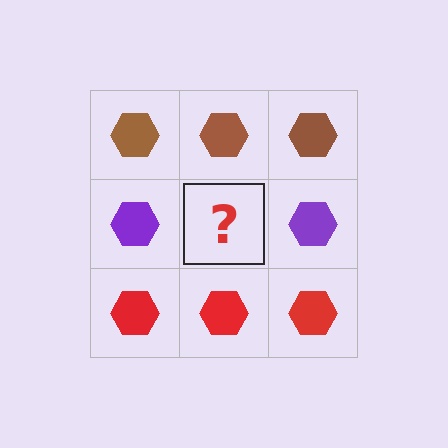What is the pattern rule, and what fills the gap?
The rule is that each row has a consistent color. The gap should be filled with a purple hexagon.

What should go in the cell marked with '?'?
The missing cell should contain a purple hexagon.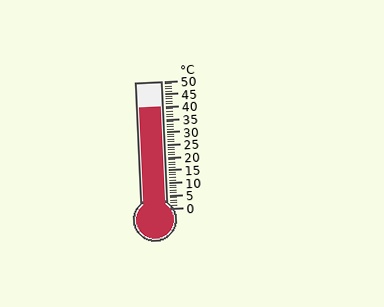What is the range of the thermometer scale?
The thermometer scale ranges from 0°C to 50°C.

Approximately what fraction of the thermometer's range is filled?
The thermometer is filled to approximately 80% of its range.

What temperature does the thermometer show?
The thermometer shows approximately 40°C.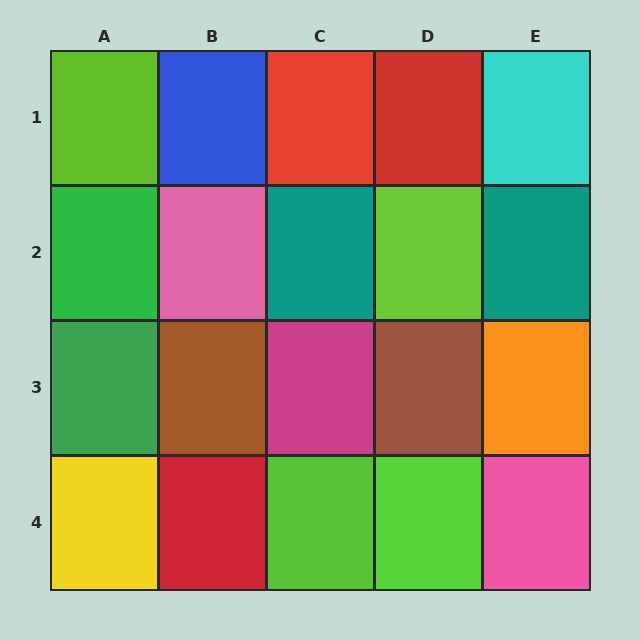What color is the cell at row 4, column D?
Lime.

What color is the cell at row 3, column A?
Green.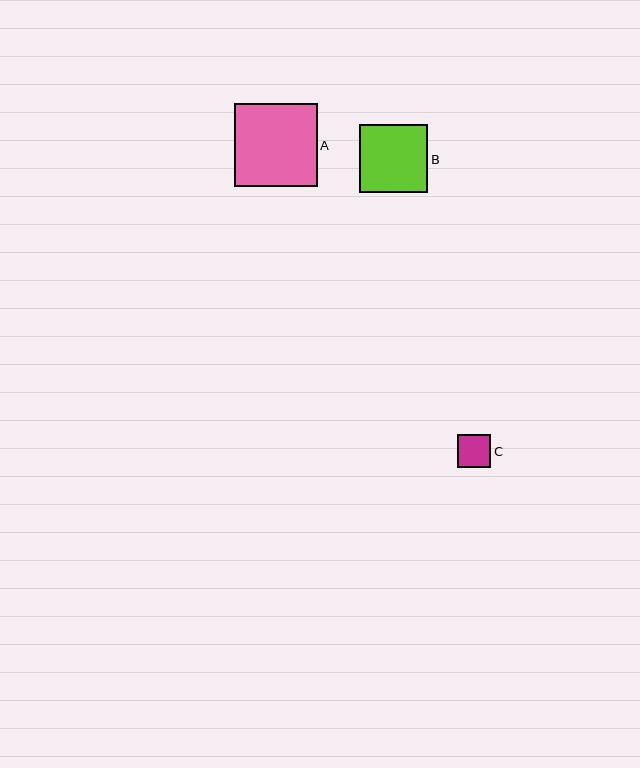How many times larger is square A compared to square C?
Square A is approximately 2.5 times the size of square C.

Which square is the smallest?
Square C is the smallest with a size of approximately 33 pixels.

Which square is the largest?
Square A is the largest with a size of approximately 83 pixels.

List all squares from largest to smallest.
From largest to smallest: A, B, C.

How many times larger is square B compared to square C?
Square B is approximately 2.1 times the size of square C.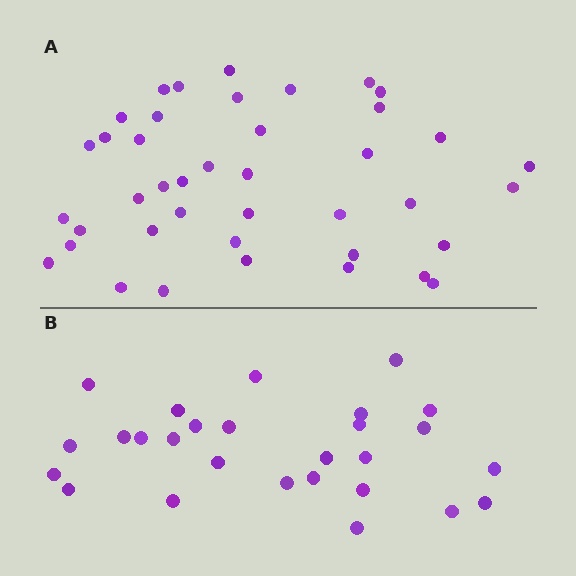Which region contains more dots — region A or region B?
Region A (the top region) has more dots.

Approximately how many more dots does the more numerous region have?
Region A has approximately 15 more dots than region B.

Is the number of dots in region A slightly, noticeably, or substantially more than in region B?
Region A has substantially more. The ratio is roughly 1.5 to 1.